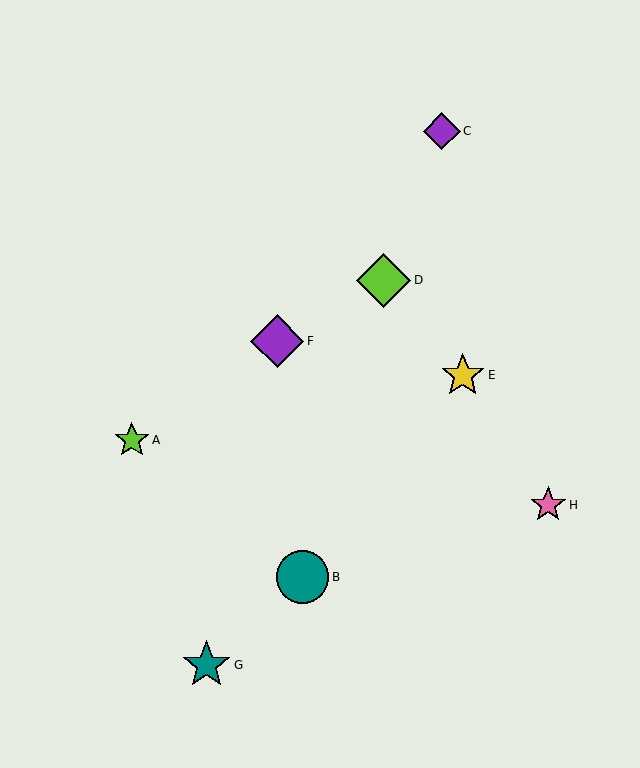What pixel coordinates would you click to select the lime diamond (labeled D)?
Click at (384, 280) to select the lime diamond D.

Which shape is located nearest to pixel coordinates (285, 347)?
The purple diamond (labeled F) at (277, 341) is nearest to that location.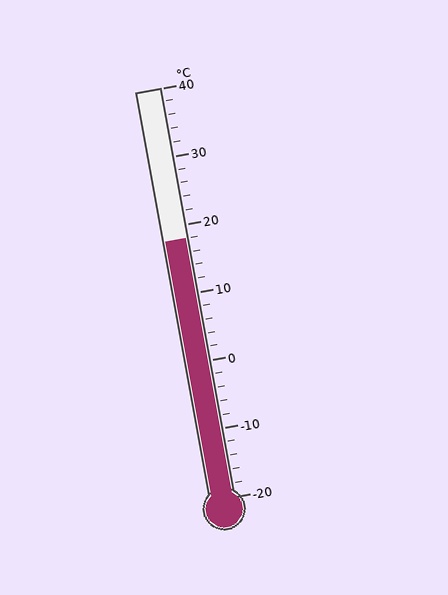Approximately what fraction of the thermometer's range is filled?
The thermometer is filled to approximately 65% of its range.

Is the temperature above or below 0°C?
The temperature is above 0°C.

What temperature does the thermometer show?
The thermometer shows approximately 18°C.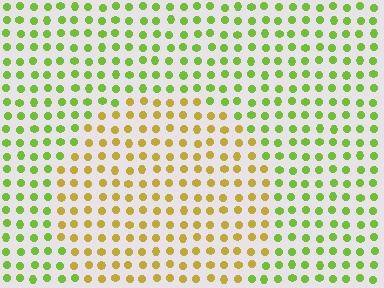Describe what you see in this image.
The image is filled with small lime elements in a uniform arrangement. A circle-shaped region is visible where the elements are tinted to a slightly different hue, forming a subtle color boundary.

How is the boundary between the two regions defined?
The boundary is defined purely by a slight shift in hue (about 45 degrees). Spacing, size, and orientation are identical on both sides.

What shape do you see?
I see a circle.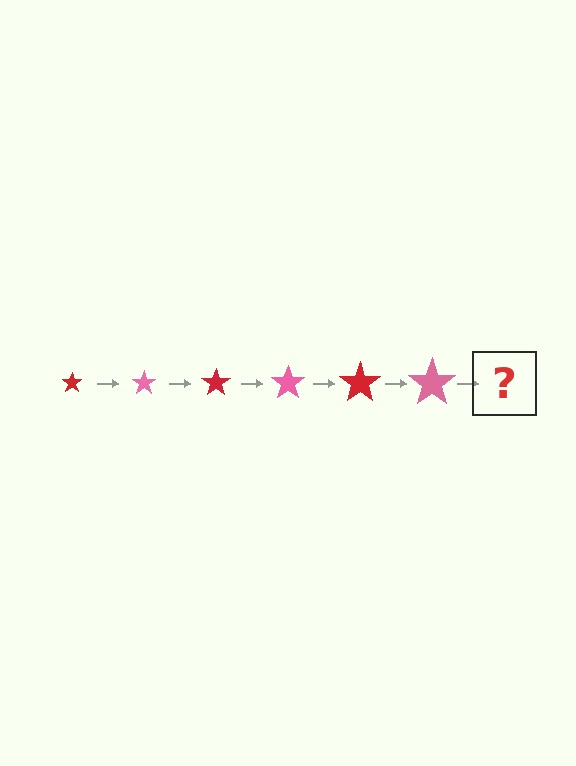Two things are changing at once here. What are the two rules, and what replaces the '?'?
The two rules are that the star grows larger each step and the color cycles through red and pink. The '?' should be a red star, larger than the previous one.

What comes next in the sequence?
The next element should be a red star, larger than the previous one.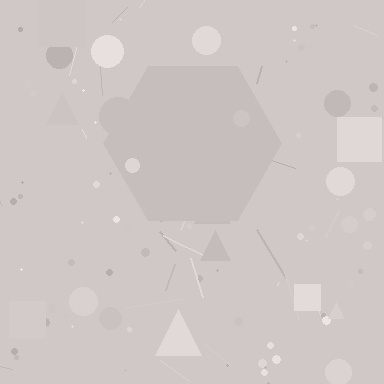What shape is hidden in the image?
A hexagon is hidden in the image.